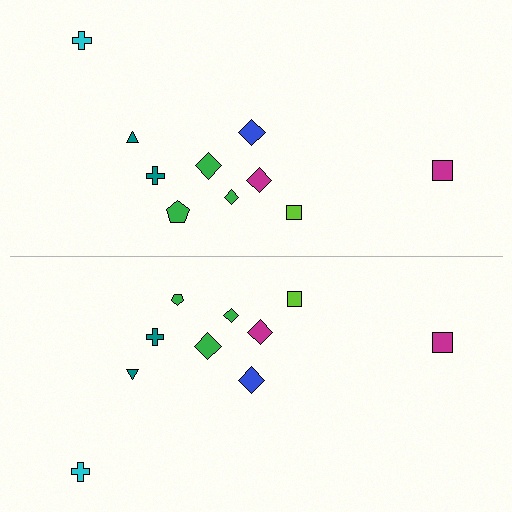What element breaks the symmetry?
The green pentagon on the bottom side has a different size than its mirror counterpart.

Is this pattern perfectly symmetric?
No, the pattern is not perfectly symmetric. The green pentagon on the bottom side has a different size than its mirror counterpart.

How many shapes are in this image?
There are 20 shapes in this image.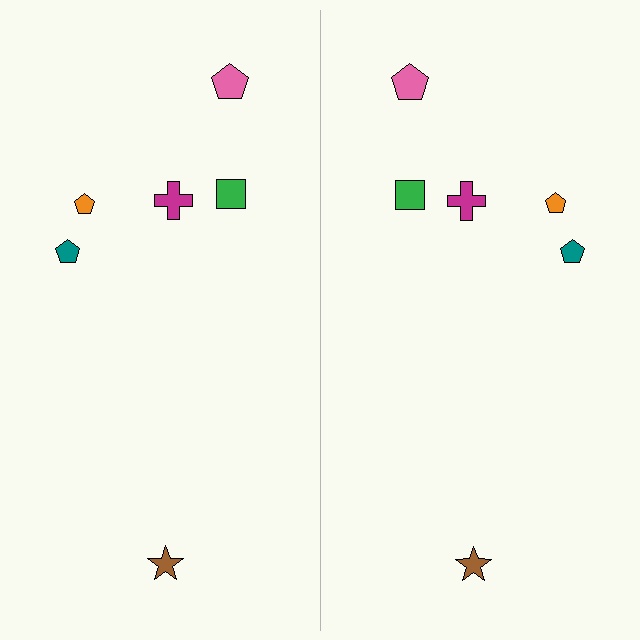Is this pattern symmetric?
Yes, this pattern has bilateral (reflection) symmetry.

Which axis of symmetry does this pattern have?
The pattern has a vertical axis of symmetry running through the center of the image.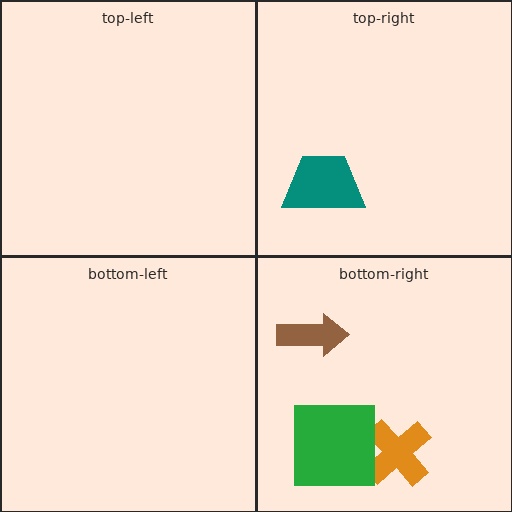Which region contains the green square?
The bottom-right region.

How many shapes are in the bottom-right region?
3.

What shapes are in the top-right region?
The teal trapezoid.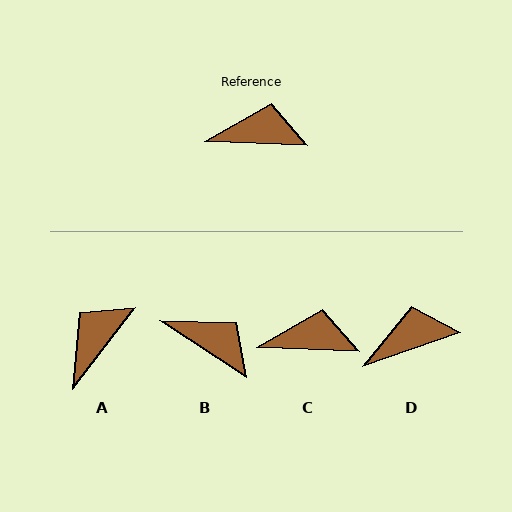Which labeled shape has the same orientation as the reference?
C.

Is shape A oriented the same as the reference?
No, it is off by about 55 degrees.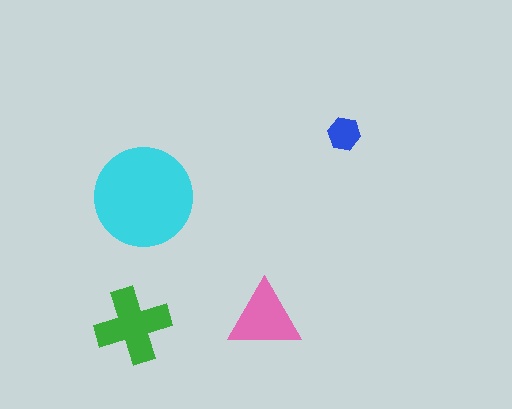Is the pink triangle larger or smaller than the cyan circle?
Smaller.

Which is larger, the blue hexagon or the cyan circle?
The cyan circle.